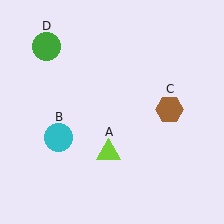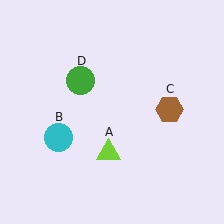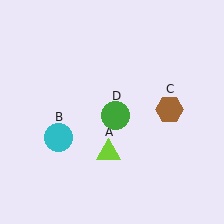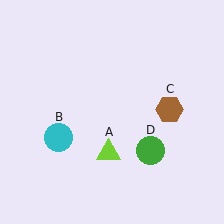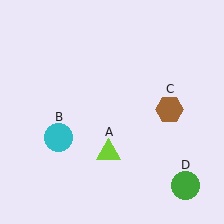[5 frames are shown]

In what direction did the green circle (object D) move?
The green circle (object D) moved down and to the right.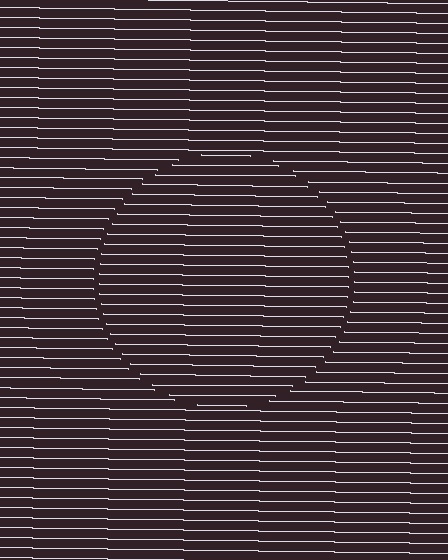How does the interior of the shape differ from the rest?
The interior of the shape contains the same grating, shifted by half a period — the contour is defined by the phase discontinuity where line-ends from the inner and outer gratings abut.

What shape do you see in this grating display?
An illusory circle. The interior of the shape contains the same grating, shifted by half a period — the contour is defined by the phase discontinuity where line-ends from the inner and outer gratings abut.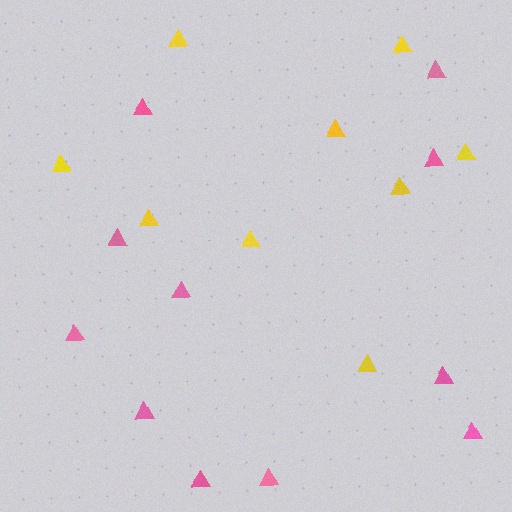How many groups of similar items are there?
There are 2 groups: one group of yellow triangles (9) and one group of pink triangles (11).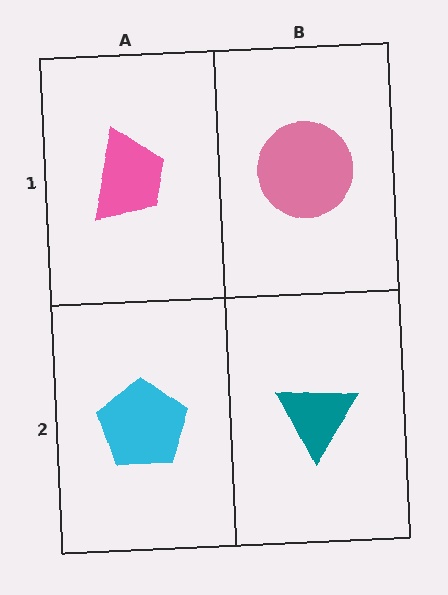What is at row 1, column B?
A pink circle.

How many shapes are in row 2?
2 shapes.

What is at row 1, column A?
A pink trapezoid.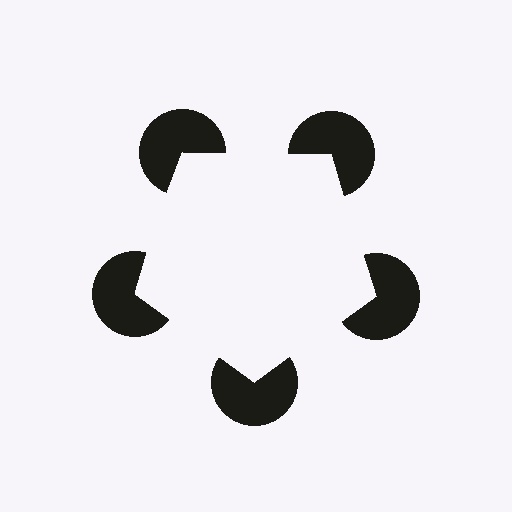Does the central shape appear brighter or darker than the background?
It typically appears slightly brighter than the background, even though no actual brightness change is drawn.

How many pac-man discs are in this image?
There are 5 — one at each vertex of the illusory pentagon.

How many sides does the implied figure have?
5 sides.